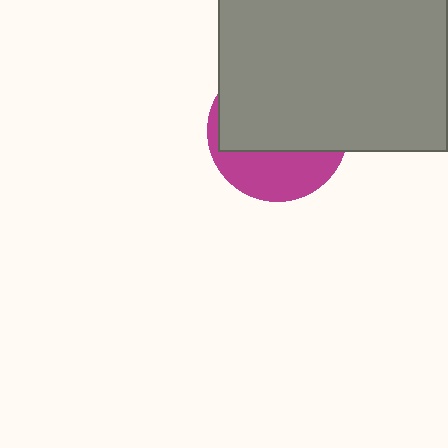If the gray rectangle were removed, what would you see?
You would see the complete magenta circle.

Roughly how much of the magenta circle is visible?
A small part of it is visible (roughly 35%).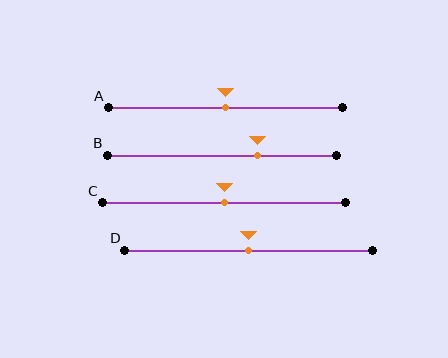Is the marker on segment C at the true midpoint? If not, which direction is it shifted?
Yes, the marker on segment C is at the true midpoint.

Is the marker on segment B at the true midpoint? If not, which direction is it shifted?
No, the marker on segment B is shifted to the right by about 16% of the segment length.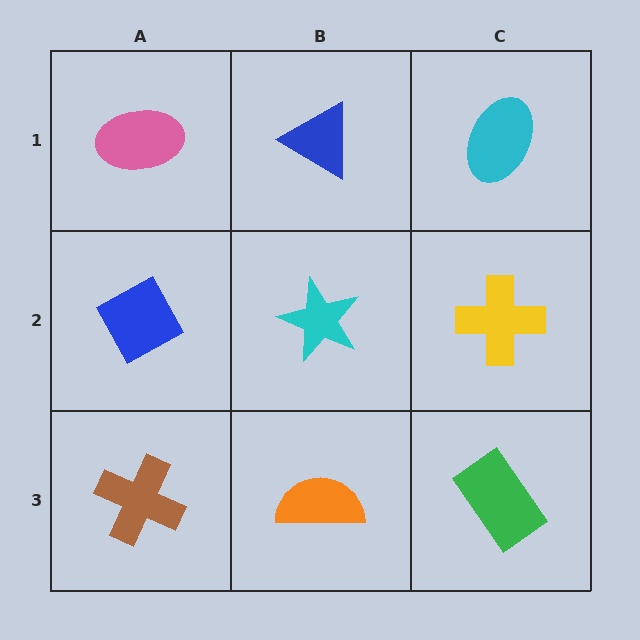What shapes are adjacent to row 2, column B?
A blue triangle (row 1, column B), an orange semicircle (row 3, column B), a blue diamond (row 2, column A), a yellow cross (row 2, column C).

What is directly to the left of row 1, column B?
A pink ellipse.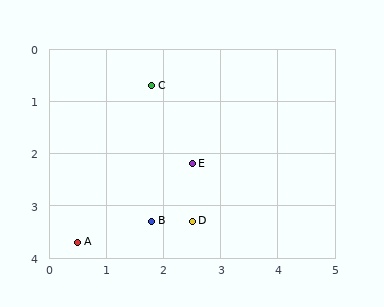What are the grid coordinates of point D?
Point D is at approximately (2.5, 3.3).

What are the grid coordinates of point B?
Point B is at approximately (1.8, 3.3).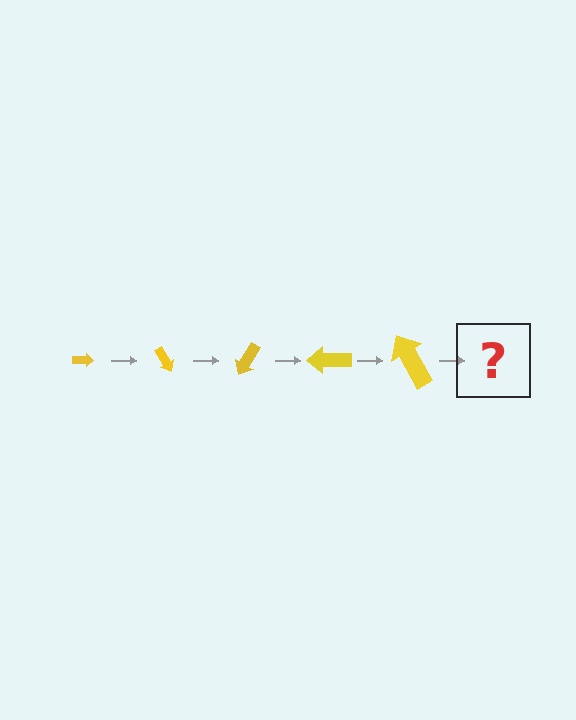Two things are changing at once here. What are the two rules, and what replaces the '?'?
The two rules are that the arrow grows larger each step and it rotates 60 degrees each step. The '?' should be an arrow, larger than the previous one and rotated 300 degrees from the start.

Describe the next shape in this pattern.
It should be an arrow, larger than the previous one and rotated 300 degrees from the start.